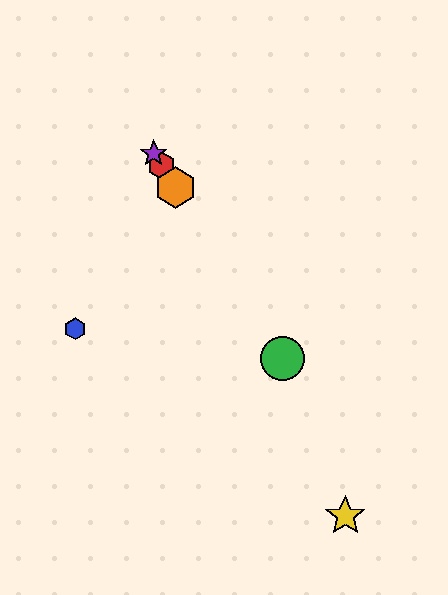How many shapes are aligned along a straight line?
4 shapes (the red hexagon, the green circle, the purple star, the orange hexagon) are aligned along a straight line.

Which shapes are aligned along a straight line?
The red hexagon, the green circle, the purple star, the orange hexagon are aligned along a straight line.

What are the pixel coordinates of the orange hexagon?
The orange hexagon is at (175, 187).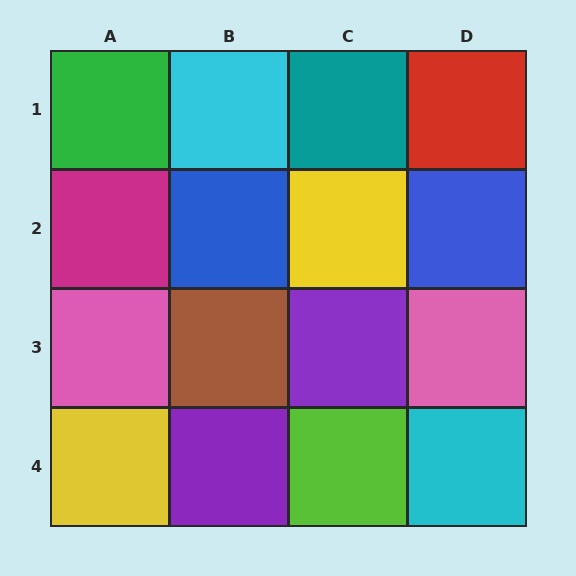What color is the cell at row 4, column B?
Purple.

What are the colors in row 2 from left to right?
Magenta, blue, yellow, blue.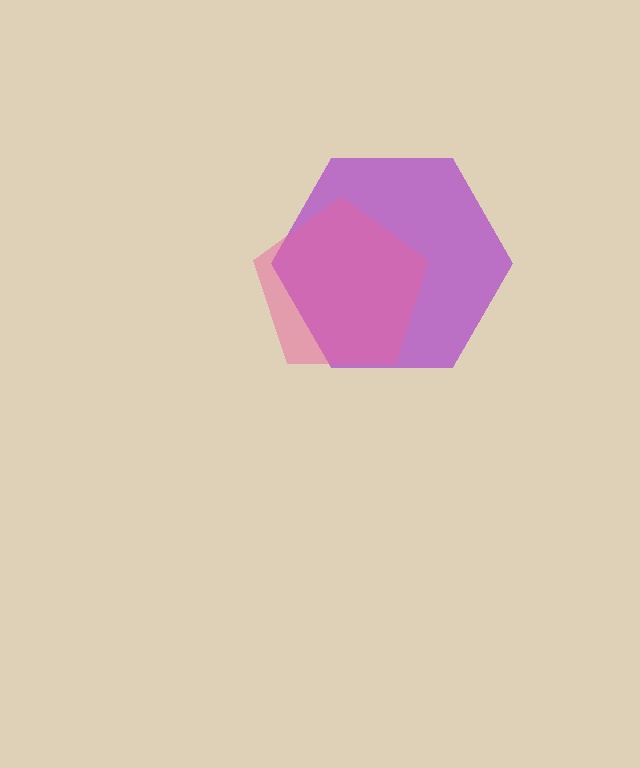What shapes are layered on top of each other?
The layered shapes are: a purple hexagon, a pink pentagon.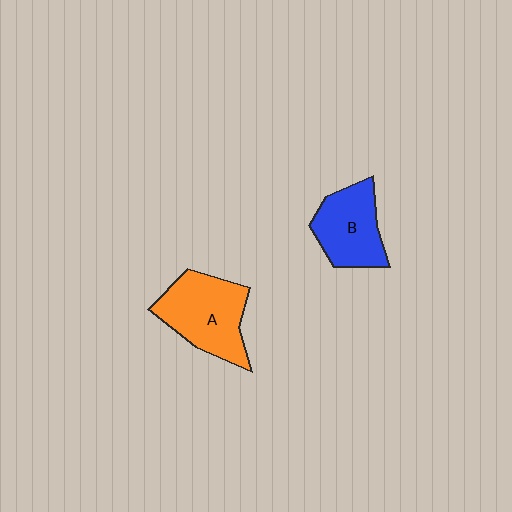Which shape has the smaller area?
Shape B (blue).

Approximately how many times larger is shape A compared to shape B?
Approximately 1.2 times.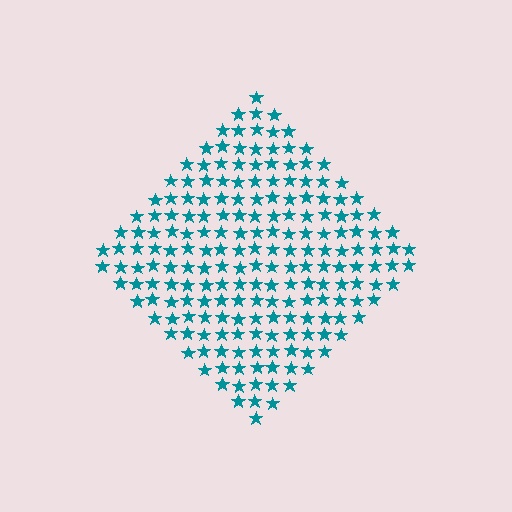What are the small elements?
The small elements are stars.